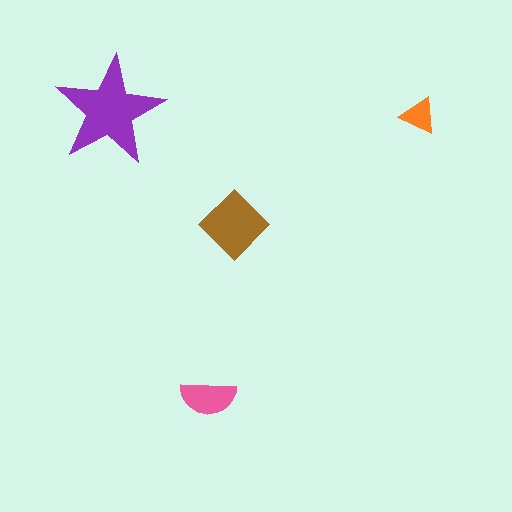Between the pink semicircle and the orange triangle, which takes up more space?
The pink semicircle.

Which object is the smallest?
The orange triangle.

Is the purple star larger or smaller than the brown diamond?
Larger.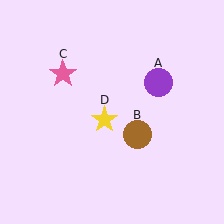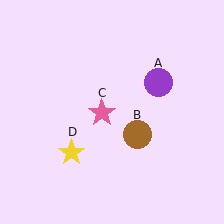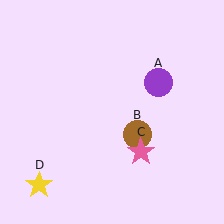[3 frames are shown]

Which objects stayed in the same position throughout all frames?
Purple circle (object A) and brown circle (object B) remained stationary.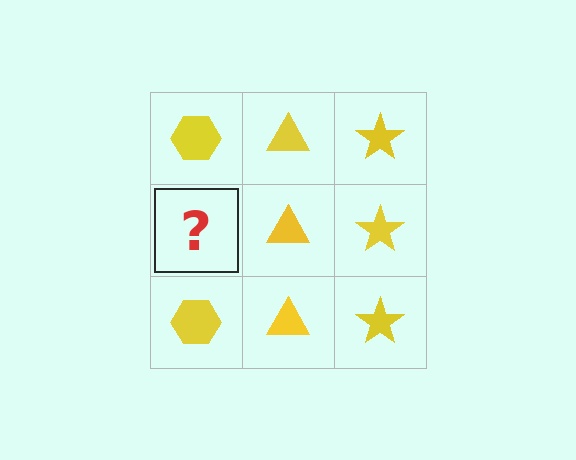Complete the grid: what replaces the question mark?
The question mark should be replaced with a yellow hexagon.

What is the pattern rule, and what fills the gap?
The rule is that each column has a consistent shape. The gap should be filled with a yellow hexagon.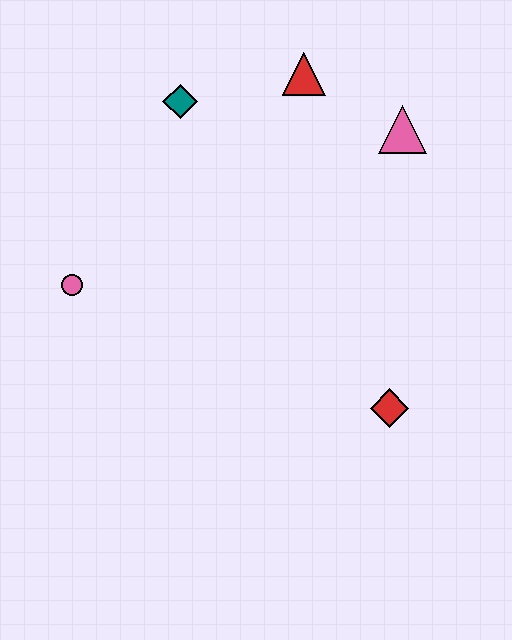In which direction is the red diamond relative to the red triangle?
The red diamond is below the red triangle.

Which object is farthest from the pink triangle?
The pink circle is farthest from the pink triangle.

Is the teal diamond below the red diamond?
No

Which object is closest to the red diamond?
The pink triangle is closest to the red diamond.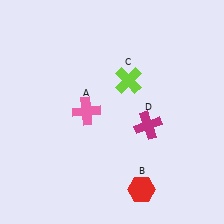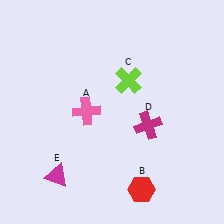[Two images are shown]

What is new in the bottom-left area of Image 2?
A magenta triangle (E) was added in the bottom-left area of Image 2.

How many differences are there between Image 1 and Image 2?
There is 1 difference between the two images.